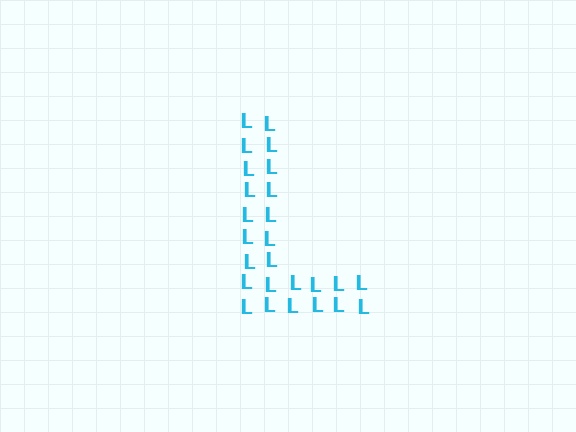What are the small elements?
The small elements are letter L's.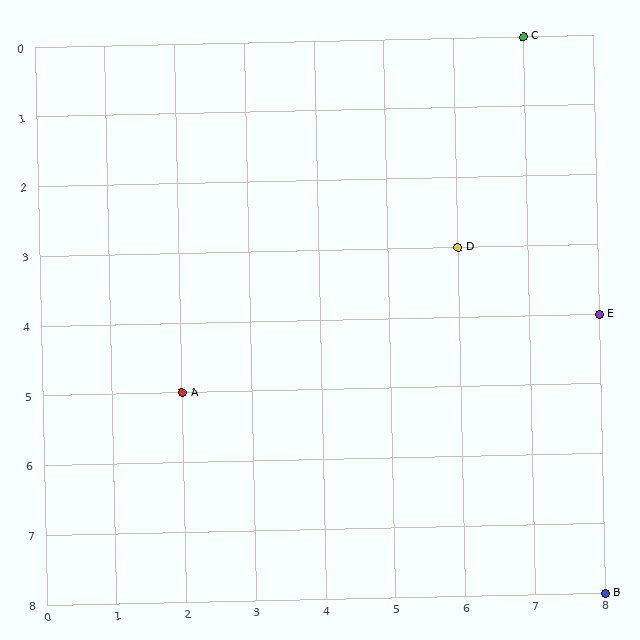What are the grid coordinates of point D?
Point D is at grid coordinates (6, 3).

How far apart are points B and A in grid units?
Points B and A are 6 columns and 3 rows apart (about 6.7 grid units diagonally).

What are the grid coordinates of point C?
Point C is at grid coordinates (7, 0).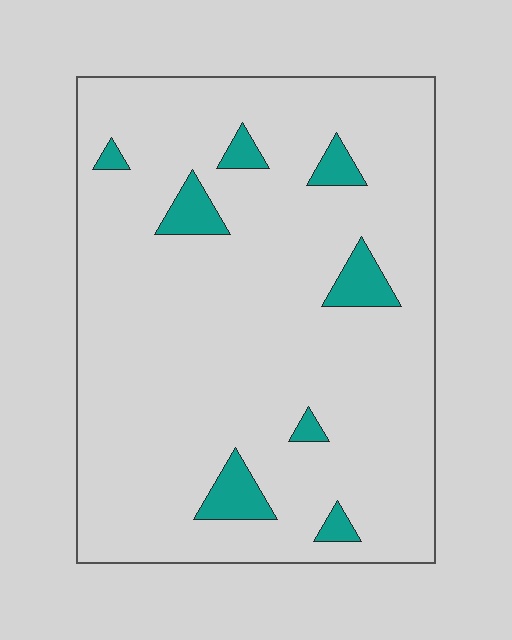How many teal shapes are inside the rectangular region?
8.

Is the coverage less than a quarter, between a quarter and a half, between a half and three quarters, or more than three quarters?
Less than a quarter.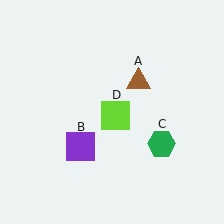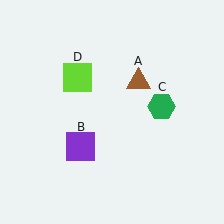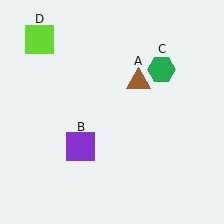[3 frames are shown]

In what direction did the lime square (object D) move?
The lime square (object D) moved up and to the left.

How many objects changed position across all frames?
2 objects changed position: green hexagon (object C), lime square (object D).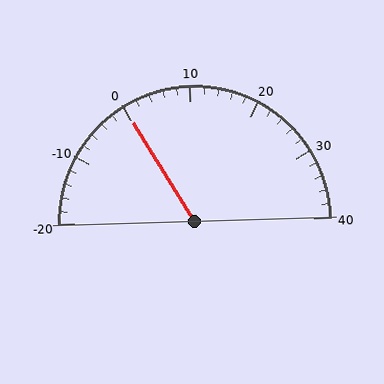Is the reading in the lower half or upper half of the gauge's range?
The reading is in the lower half of the range (-20 to 40).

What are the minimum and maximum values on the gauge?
The gauge ranges from -20 to 40.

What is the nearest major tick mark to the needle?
The nearest major tick mark is 0.